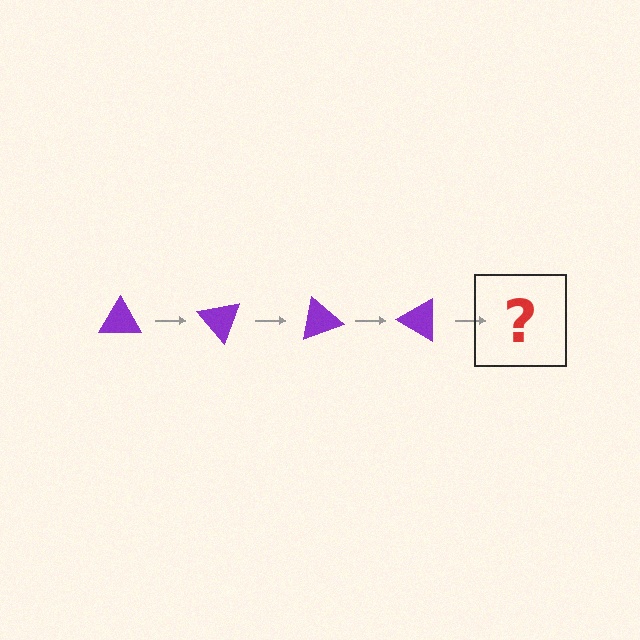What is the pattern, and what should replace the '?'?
The pattern is that the triangle rotates 50 degrees each step. The '?' should be a purple triangle rotated 200 degrees.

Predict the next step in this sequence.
The next step is a purple triangle rotated 200 degrees.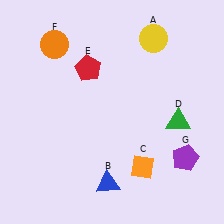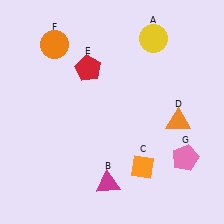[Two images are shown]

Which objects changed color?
B changed from blue to magenta. D changed from green to orange. G changed from purple to pink.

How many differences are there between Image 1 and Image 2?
There are 3 differences between the two images.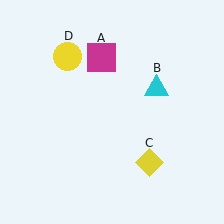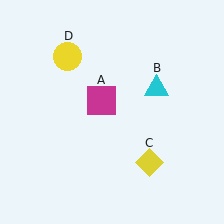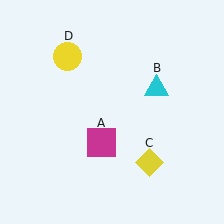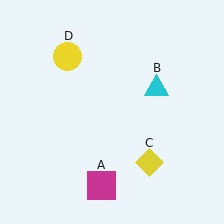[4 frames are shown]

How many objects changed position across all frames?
1 object changed position: magenta square (object A).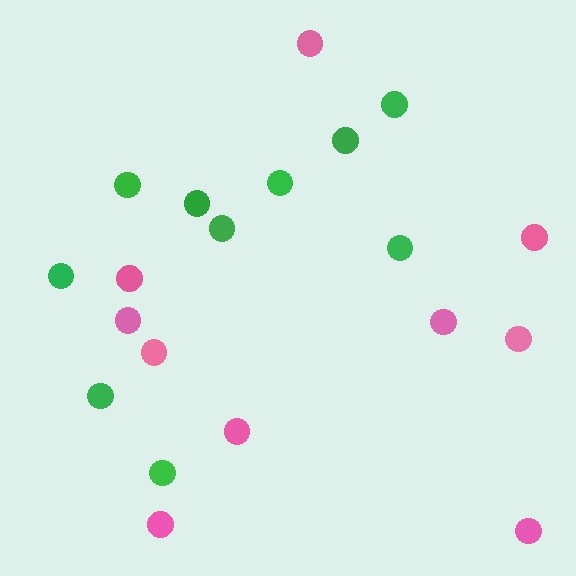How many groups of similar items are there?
There are 2 groups: one group of green circles (10) and one group of pink circles (10).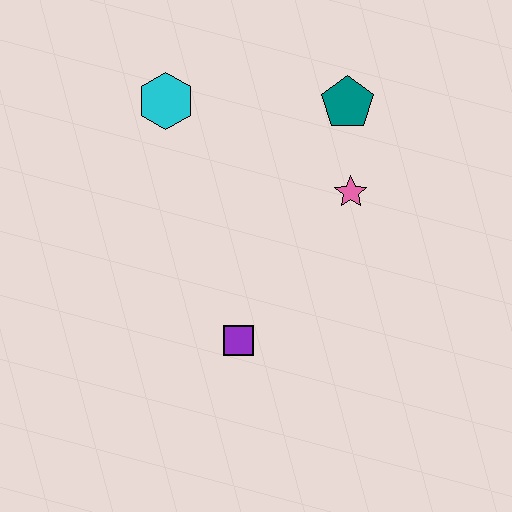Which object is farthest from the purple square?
The teal pentagon is farthest from the purple square.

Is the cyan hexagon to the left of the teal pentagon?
Yes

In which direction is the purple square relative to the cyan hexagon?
The purple square is below the cyan hexagon.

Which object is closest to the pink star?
The teal pentagon is closest to the pink star.